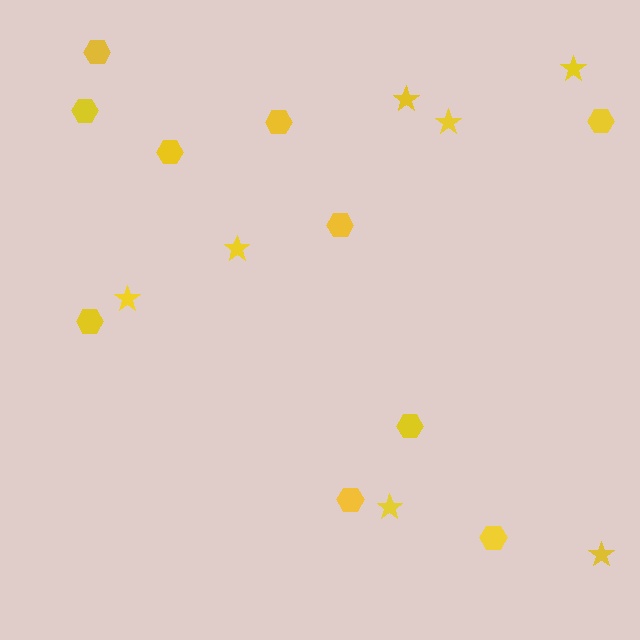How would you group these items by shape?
There are 2 groups: one group of stars (7) and one group of hexagons (10).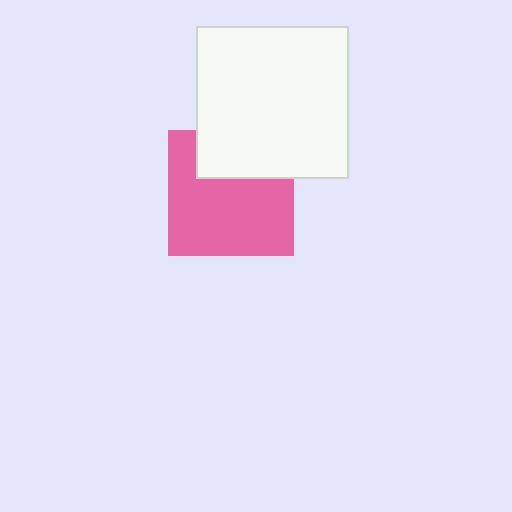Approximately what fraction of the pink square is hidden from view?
Roughly 31% of the pink square is hidden behind the white square.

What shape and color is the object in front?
The object in front is a white square.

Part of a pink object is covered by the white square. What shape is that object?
It is a square.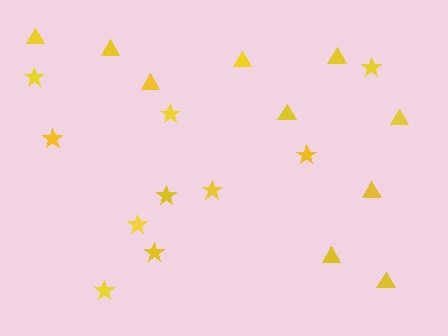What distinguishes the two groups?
There are 2 groups: one group of stars (10) and one group of triangles (10).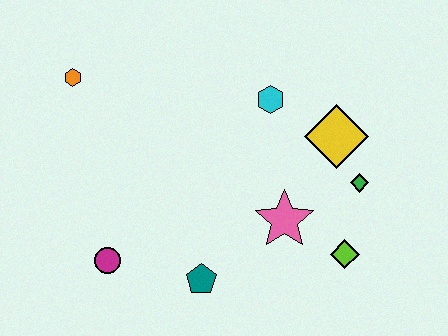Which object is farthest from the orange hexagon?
The lime diamond is farthest from the orange hexagon.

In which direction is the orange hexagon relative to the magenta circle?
The orange hexagon is above the magenta circle.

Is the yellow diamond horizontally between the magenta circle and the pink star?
No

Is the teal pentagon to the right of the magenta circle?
Yes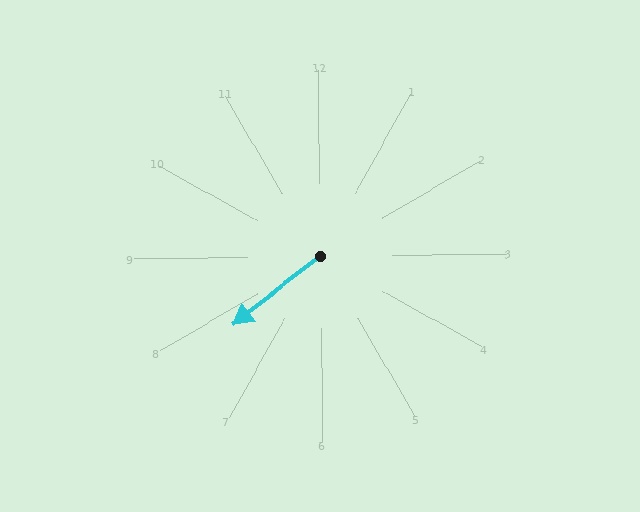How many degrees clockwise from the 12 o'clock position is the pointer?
Approximately 233 degrees.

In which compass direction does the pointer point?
Southwest.